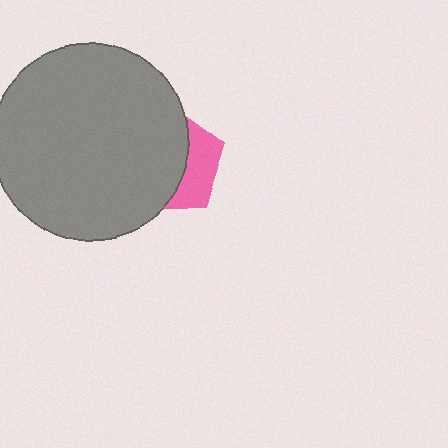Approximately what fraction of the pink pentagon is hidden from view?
Roughly 65% of the pink pentagon is hidden behind the gray circle.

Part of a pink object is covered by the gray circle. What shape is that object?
It is a pentagon.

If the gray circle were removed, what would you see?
You would see the complete pink pentagon.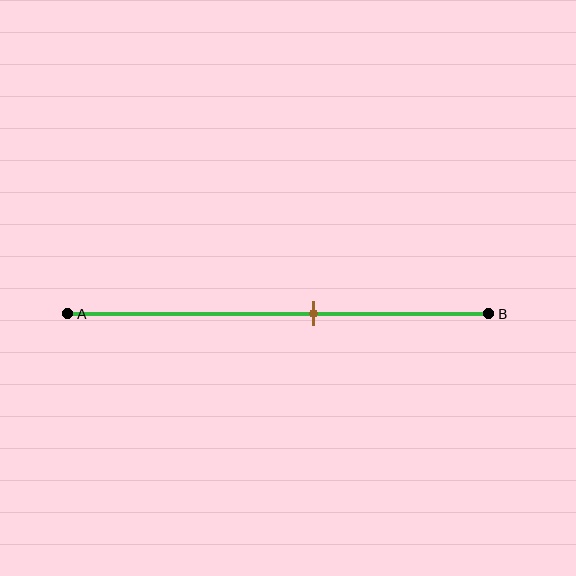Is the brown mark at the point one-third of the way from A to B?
No, the mark is at about 60% from A, not at the 33% one-third point.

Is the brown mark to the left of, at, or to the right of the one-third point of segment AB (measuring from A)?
The brown mark is to the right of the one-third point of segment AB.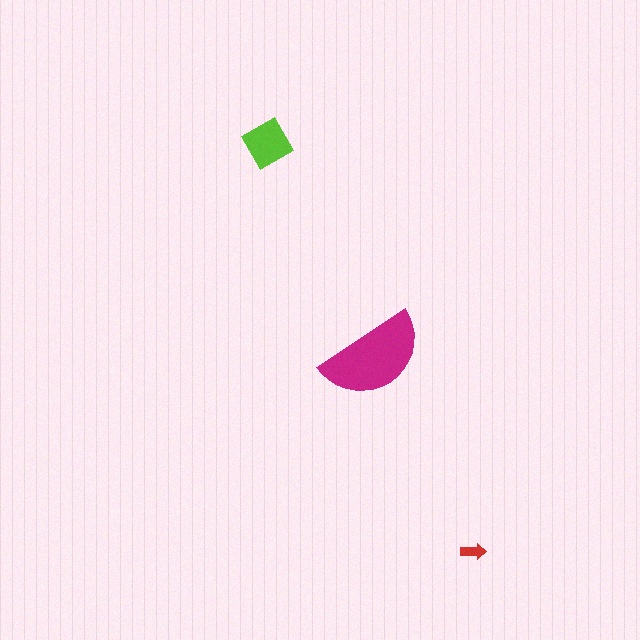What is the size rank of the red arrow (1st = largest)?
3rd.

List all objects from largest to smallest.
The magenta semicircle, the lime diamond, the red arrow.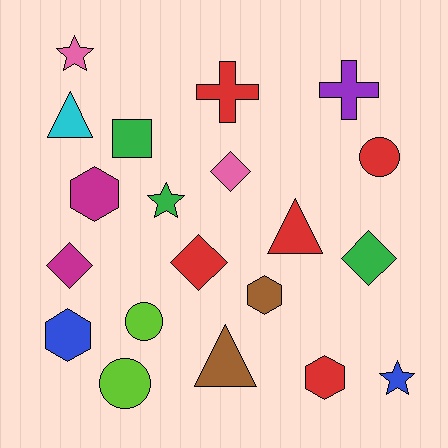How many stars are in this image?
There are 3 stars.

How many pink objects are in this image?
There are 2 pink objects.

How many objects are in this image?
There are 20 objects.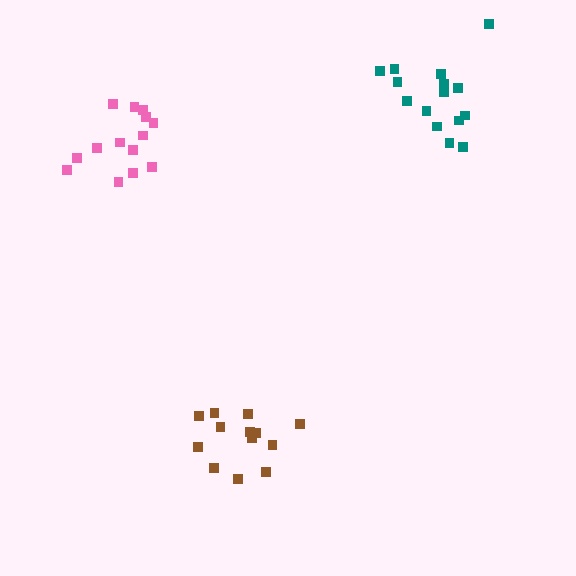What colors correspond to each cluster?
The clusters are colored: brown, teal, pink.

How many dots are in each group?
Group 1: 13 dots, Group 2: 15 dots, Group 3: 14 dots (42 total).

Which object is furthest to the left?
The pink cluster is leftmost.